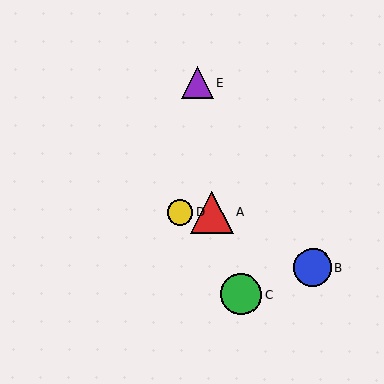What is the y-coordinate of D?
Object D is at y≈212.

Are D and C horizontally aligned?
No, D is at y≈212 and C is at y≈294.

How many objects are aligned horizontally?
2 objects (A, D) are aligned horizontally.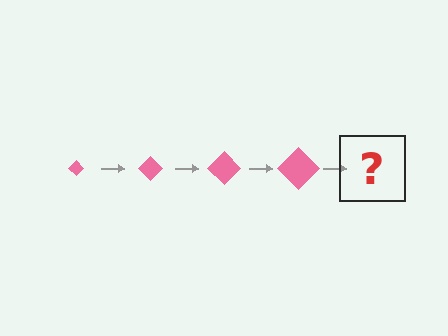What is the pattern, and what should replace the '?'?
The pattern is that the diamond gets progressively larger each step. The '?' should be a pink diamond, larger than the previous one.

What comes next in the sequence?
The next element should be a pink diamond, larger than the previous one.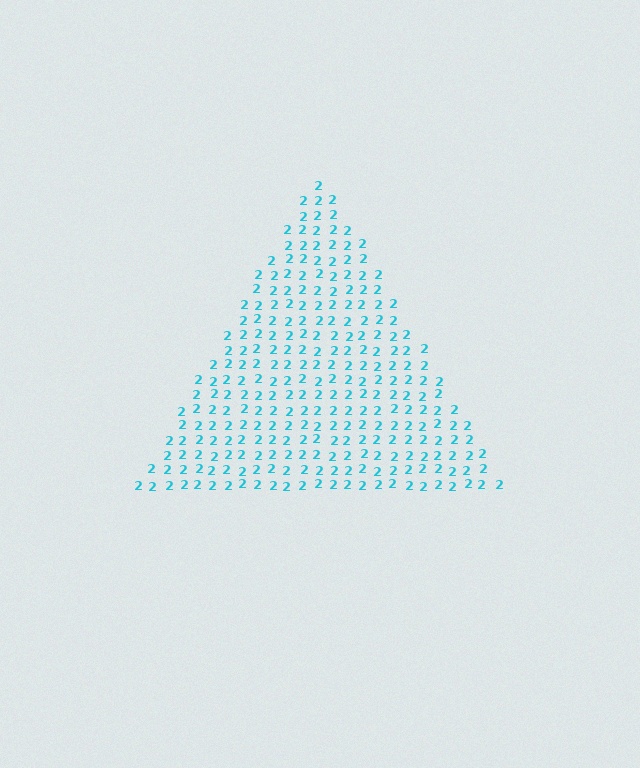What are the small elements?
The small elements are digit 2's.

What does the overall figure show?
The overall figure shows a triangle.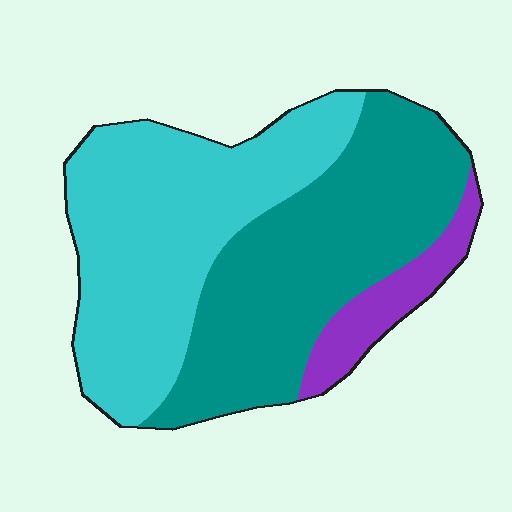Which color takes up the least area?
Purple, at roughly 10%.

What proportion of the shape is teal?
Teal covers around 45% of the shape.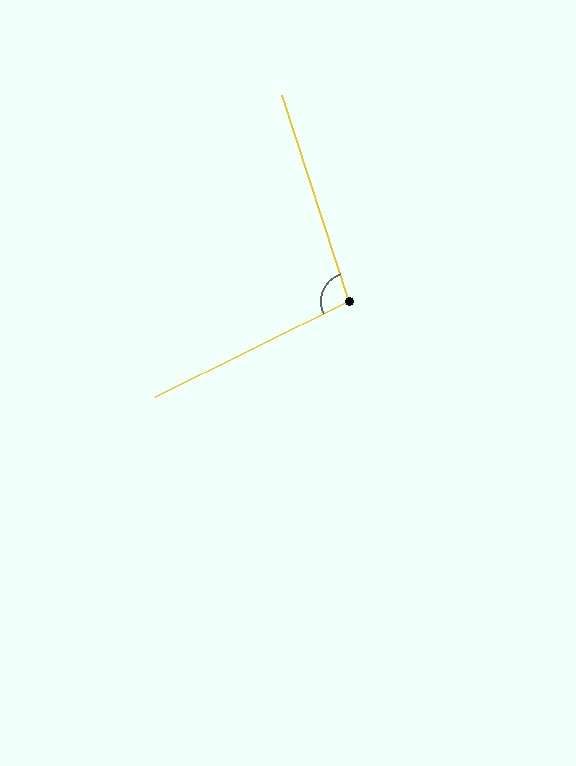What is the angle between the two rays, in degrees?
Approximately 98 degrees.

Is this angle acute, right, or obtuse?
It is obtuse.